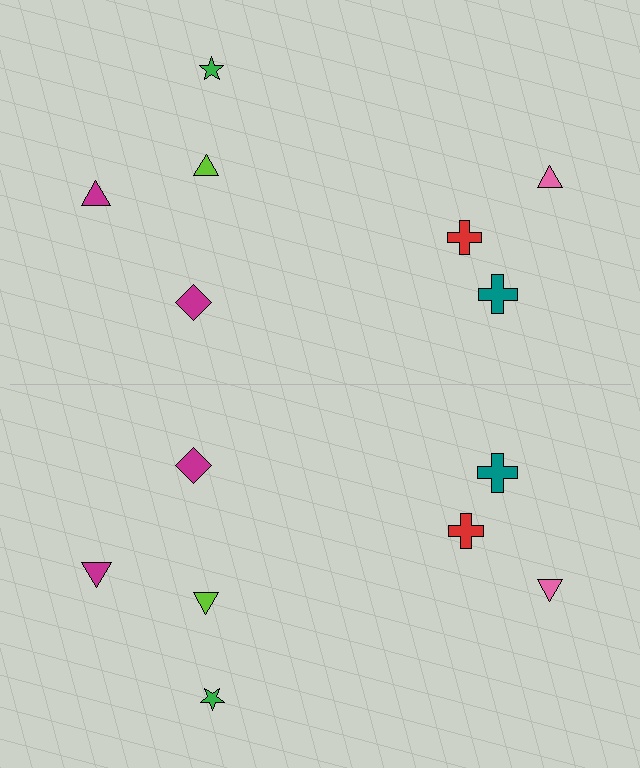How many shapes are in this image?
There are 14 shapes in this image.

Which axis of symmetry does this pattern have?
The pattern has a horizontal axis of symmetry running through the center of the image.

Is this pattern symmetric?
Yes, this pattern has bilateral (reflection) symmetry.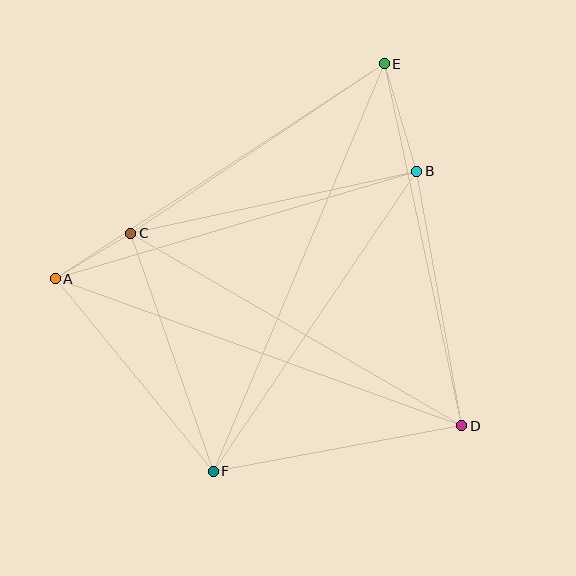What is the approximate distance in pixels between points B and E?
The distance between B and E is approximately 112 pixels.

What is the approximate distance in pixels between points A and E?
The distance between A and E is approximately 393 pixels.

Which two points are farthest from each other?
Points E and F are farthest from each other.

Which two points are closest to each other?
Points A and C are closest to each other.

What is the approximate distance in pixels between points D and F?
The distance between D and F is approximately 253 pixels.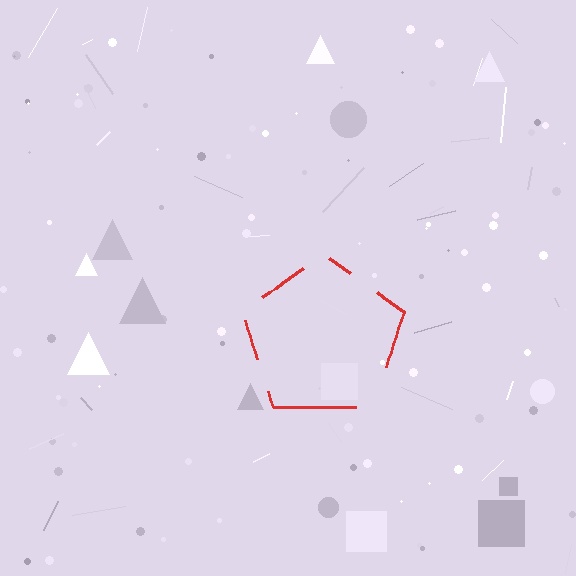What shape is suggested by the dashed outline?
The dashed outline suggests a pentagon.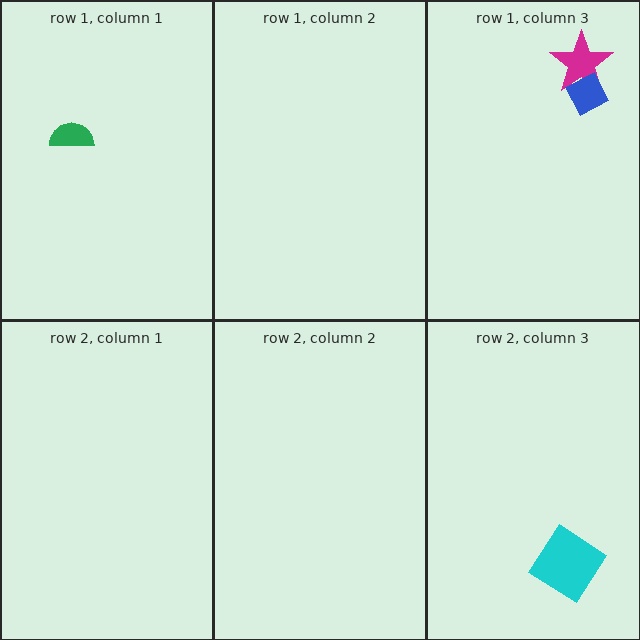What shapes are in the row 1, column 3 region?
The magenta star, the blue diamond.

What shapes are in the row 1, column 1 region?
The green semicircle.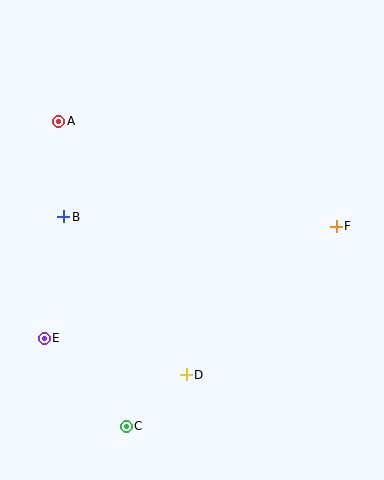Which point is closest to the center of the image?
Point B at (64, 217) is closest to the center.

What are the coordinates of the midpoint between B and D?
The midpoint between B and D is at (125, 296).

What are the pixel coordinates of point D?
Point D is at (186, 375).